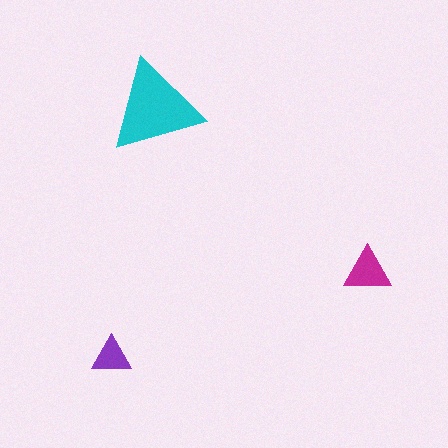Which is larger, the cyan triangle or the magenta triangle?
The cyan one.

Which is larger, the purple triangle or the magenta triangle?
The magenta one.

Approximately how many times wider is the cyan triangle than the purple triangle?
About 2.5 times wider.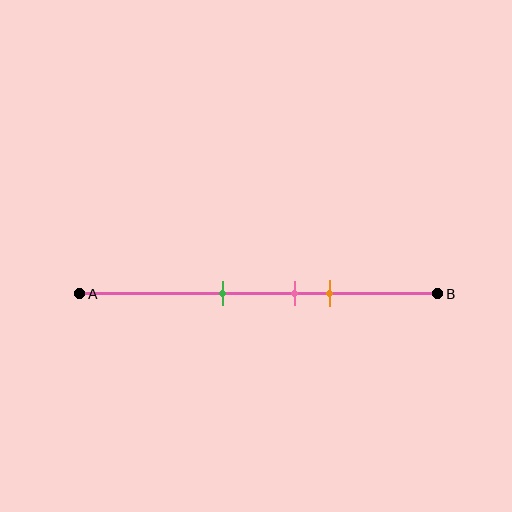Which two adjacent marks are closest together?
The pink and orange marks are the closest adjacent pair.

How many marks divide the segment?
There are 3 marks dividing the segment.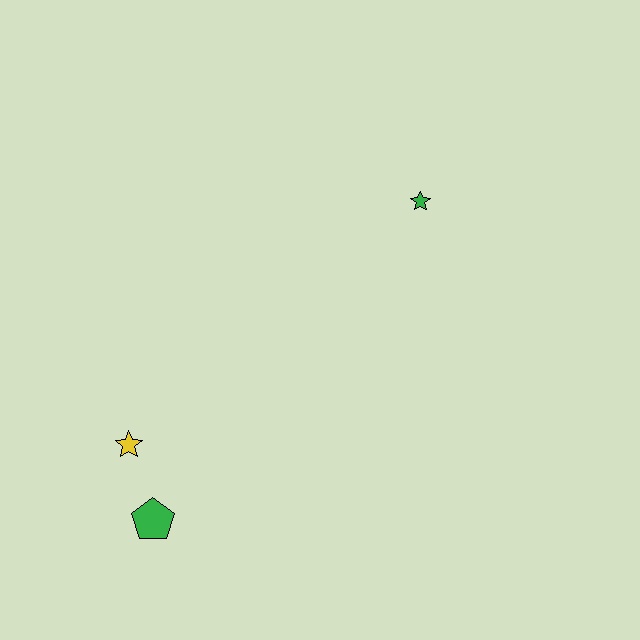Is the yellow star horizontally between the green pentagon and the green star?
No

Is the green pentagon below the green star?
Yes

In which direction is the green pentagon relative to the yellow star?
The green pentagon is below the yellow star.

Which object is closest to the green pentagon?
The yellow star is closest to the green pentagon.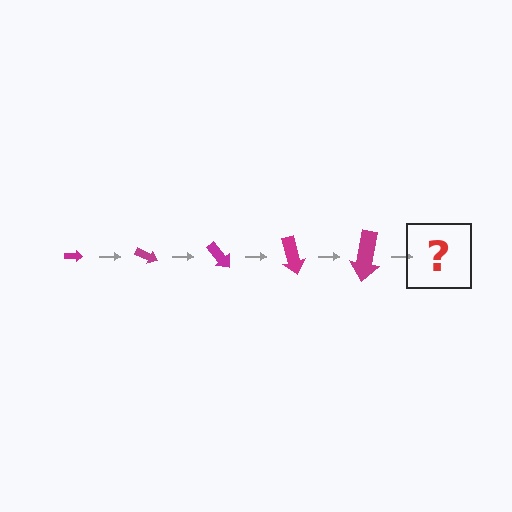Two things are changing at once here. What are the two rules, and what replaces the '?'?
The two rules are that the arrow grows larger each step and it rotates 25 degrees each step. The '?' should be an arrow, larger than the previous one and rotated 125 degrees from the start.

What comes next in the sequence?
The next element should be an arrow, larger than the previous one and rotated 125 degrees from the start.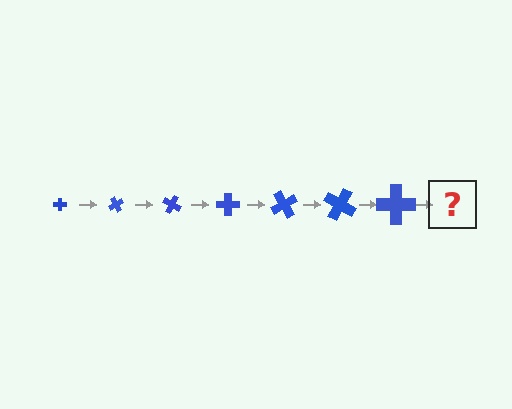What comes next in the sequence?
The next element should be a cross, larger than the previous one and rotated 420 degrees from the start.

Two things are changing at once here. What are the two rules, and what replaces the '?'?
The two rules are that the cross grows larger each step and it rotates 60 degrees each step. The '?' should be a cross, larger than the previous one and rotated 420 degrees from the start.